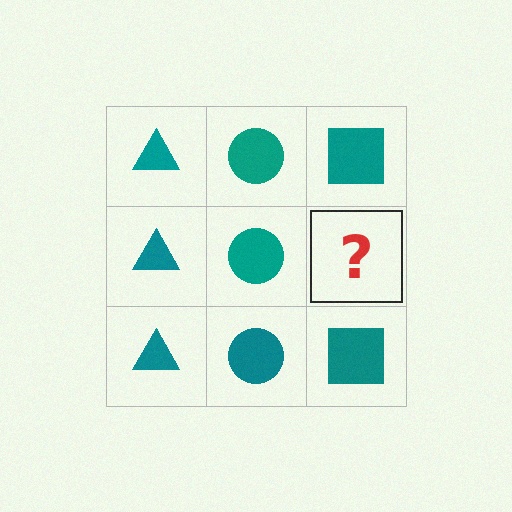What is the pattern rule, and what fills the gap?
The rule is that each column has a consistent shape. The gap should be filled with a teal square.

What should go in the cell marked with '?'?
The missing cell should contain a teal square.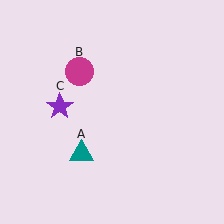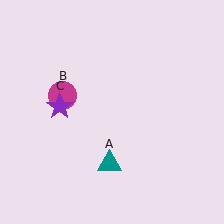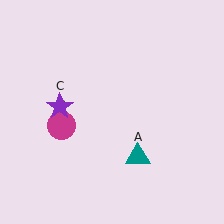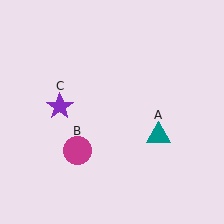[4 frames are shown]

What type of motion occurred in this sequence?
The teal triangle (object A), magenta circle (object B) rotated counterclockwise around the center of the scene.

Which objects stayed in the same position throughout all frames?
Purple star (object C) remained stationary.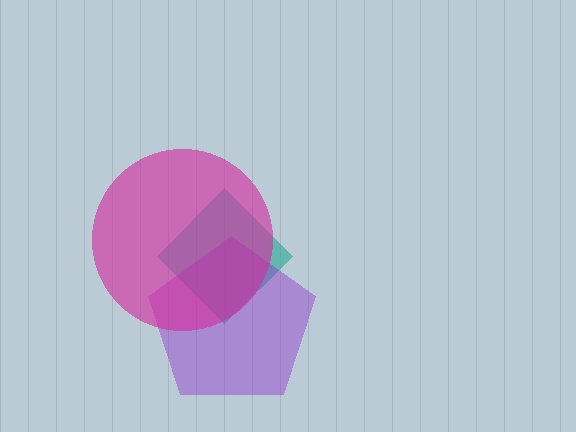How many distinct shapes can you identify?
There are 3 distinct shapes: a teal diamond, a purple pentagon, a magenta circle.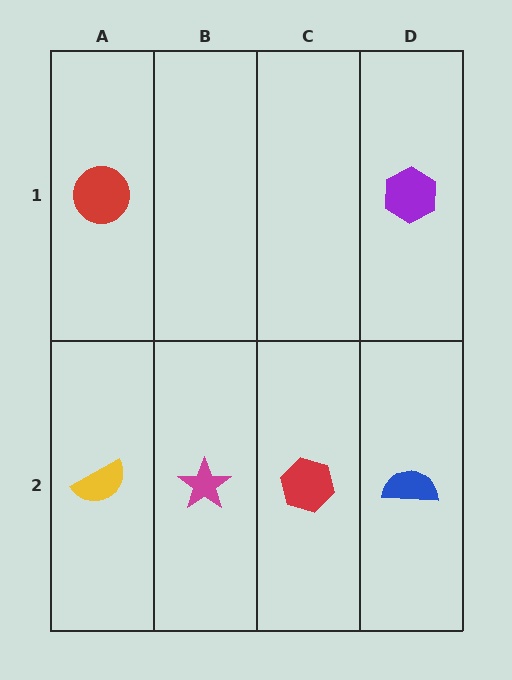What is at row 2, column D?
A blue semicircle.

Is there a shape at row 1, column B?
No, that cell is empty.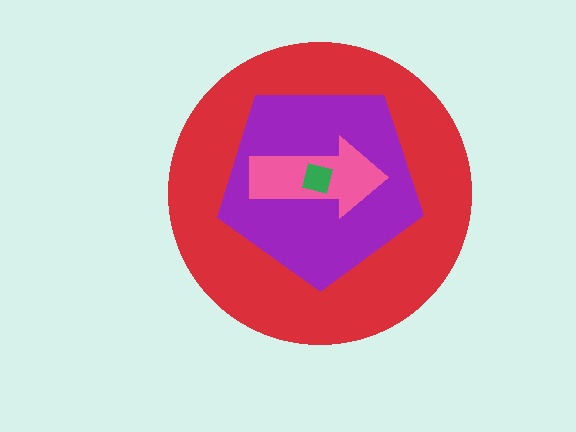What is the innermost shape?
The green square.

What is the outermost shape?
The red circle.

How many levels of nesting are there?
4.